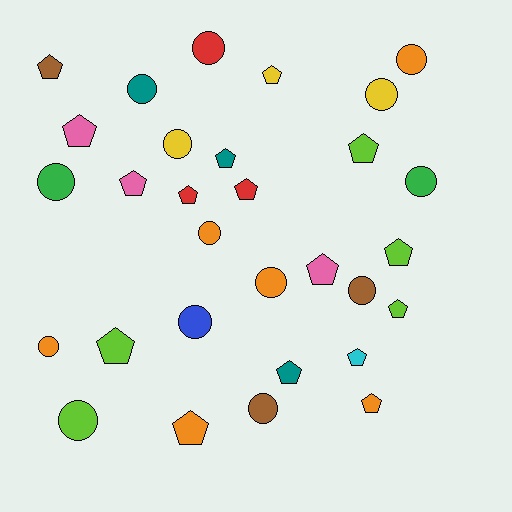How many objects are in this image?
There are 30 objects.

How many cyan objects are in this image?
There is 1 cyan object.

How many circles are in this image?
There are 14 circles.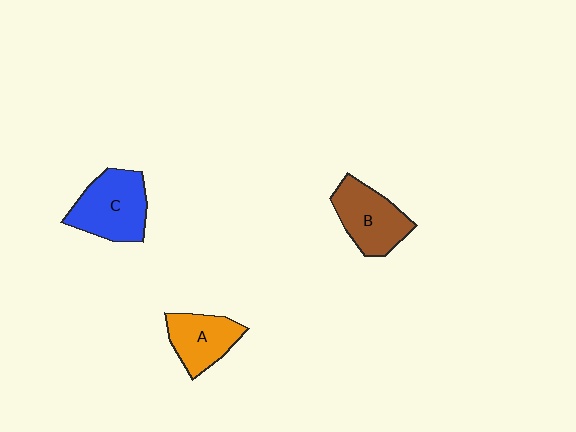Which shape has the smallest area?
Shape A (orange).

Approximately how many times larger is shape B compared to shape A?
Approximately 1.2 times.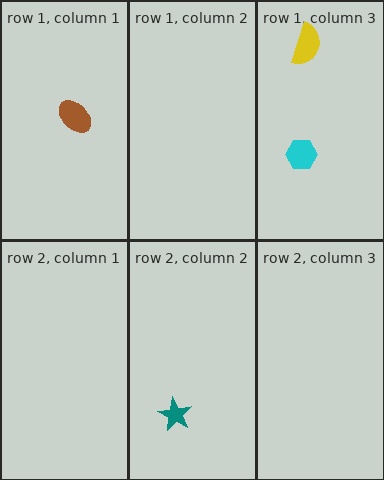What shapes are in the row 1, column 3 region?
The cyan hexagon, the yellow semicircle.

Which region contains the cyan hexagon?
The row 1, column 3 region.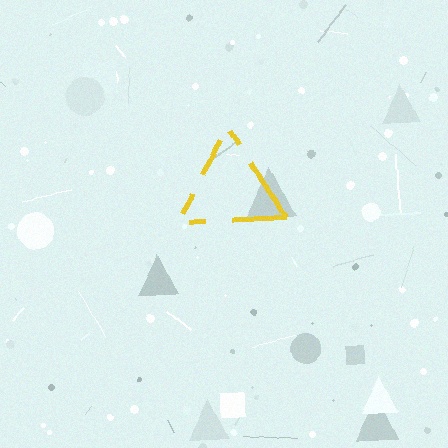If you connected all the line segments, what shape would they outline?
They would outline a triangle.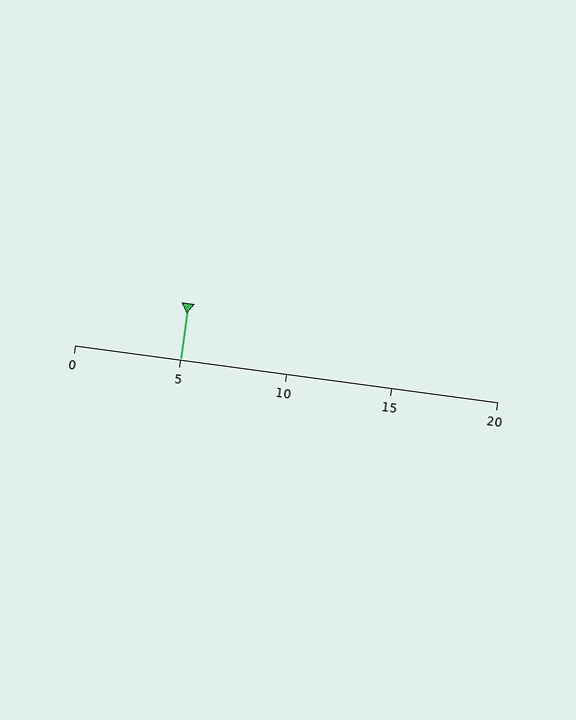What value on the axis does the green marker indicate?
The marker indicates approximately 5.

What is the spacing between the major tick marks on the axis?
The major ticks are spaced 5 apart.